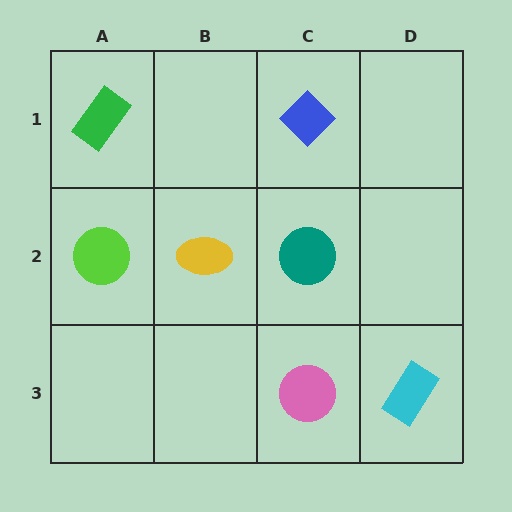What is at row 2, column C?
A teal circle.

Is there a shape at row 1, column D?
No, that cell is empty.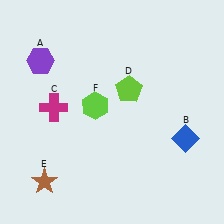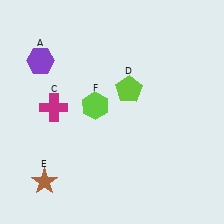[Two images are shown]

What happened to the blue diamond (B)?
The blue diamond (B) was removed in Image 2. It was in the bottom-right area of Image 1.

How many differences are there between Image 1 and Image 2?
There is 1 difference between the two images.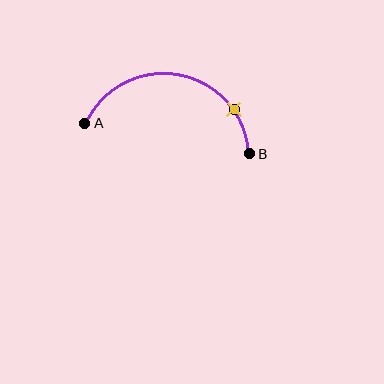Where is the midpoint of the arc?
The arc midpoint is the point on the curve farthest from the straight line joining A and B. It sits above that line.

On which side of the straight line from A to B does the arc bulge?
The arc bulges above the straight line connecting A and B.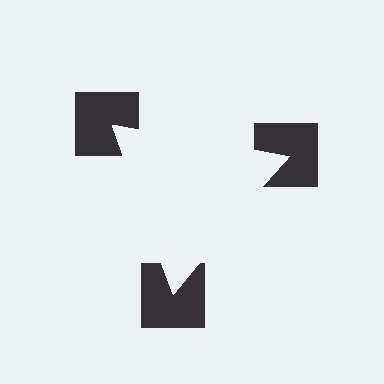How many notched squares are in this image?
There are 3 — one at each vertex of the illusory triangle.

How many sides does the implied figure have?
3 sides.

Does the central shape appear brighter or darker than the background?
It typically appears slightly brighter than the background, even though no actual brightness change is drawn.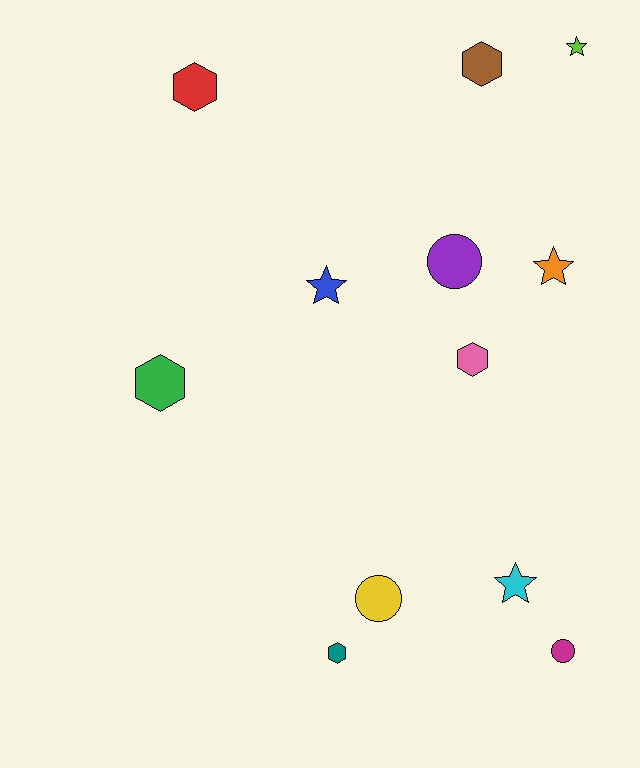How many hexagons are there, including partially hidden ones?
There are 5 hexagons.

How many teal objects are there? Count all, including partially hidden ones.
There is 1 teal object.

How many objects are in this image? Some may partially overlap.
There are 12 objects.